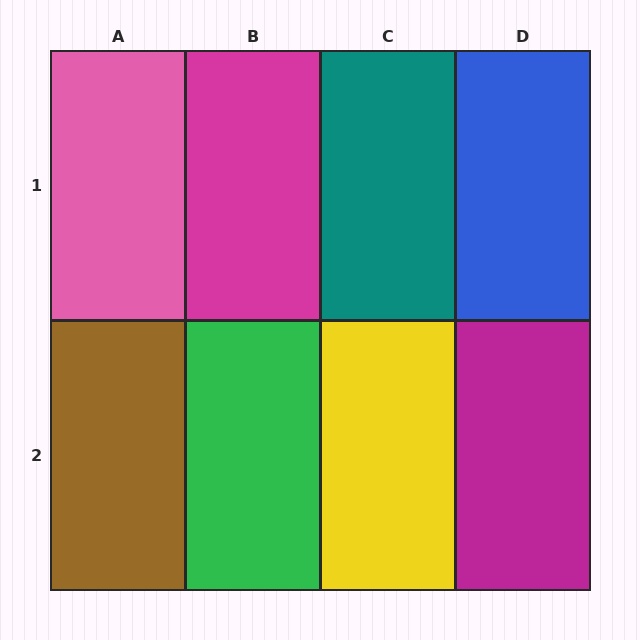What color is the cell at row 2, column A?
Brown.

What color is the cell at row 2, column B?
Green.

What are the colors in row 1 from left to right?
Pink, magenta, teal, blue.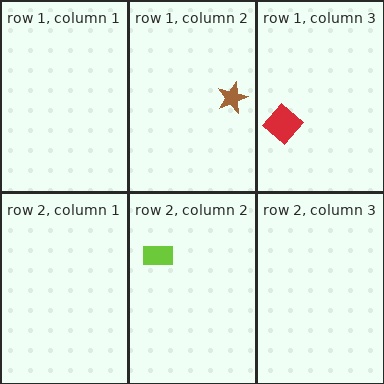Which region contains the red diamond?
The row 1, column 3 region.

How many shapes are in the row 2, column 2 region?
1.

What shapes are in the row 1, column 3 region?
The red diamond.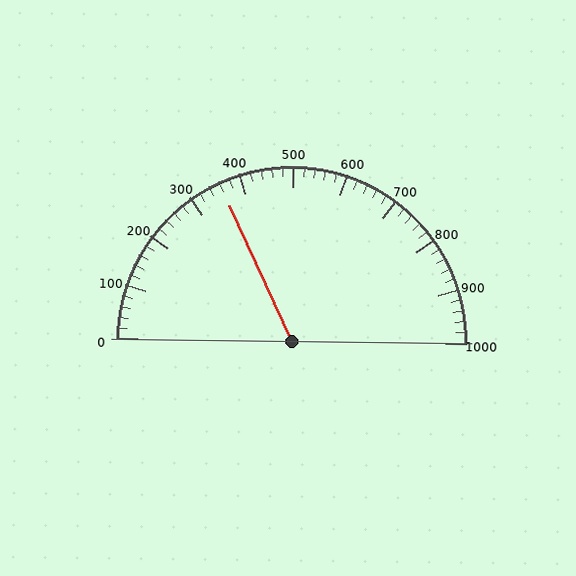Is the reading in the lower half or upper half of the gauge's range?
The reading is in the lower half of the range (0 to 1000).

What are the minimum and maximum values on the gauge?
The gauge ranges from 0 to 1000.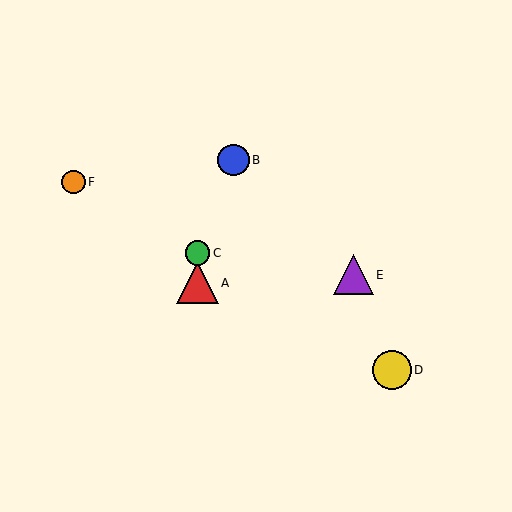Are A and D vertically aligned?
No, A is at x≈197 and D is at x≈392.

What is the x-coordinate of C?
Object C is at x≈197.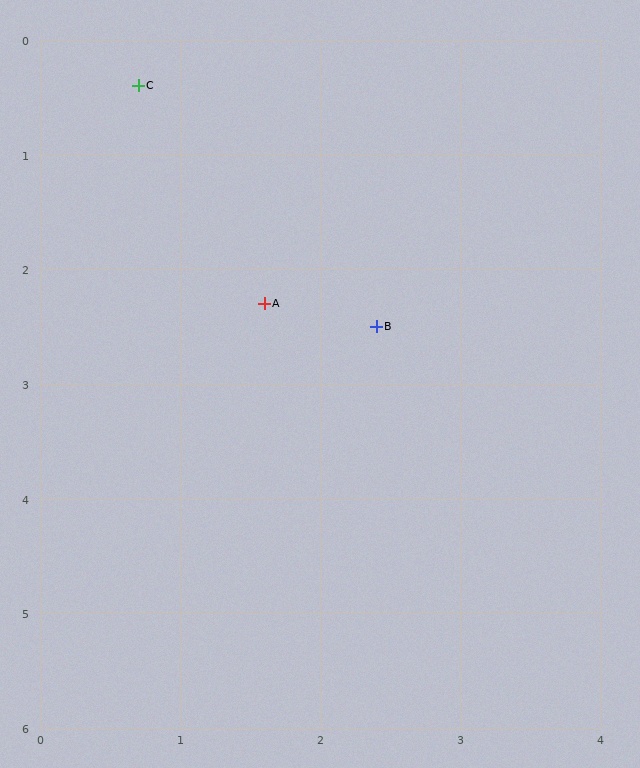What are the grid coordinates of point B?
Point B is at approximately (2.4, 2.5).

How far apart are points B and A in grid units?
Points B and A are about 0.8 grid units apart.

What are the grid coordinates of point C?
Point C is at approximately (0.7, 0.4).